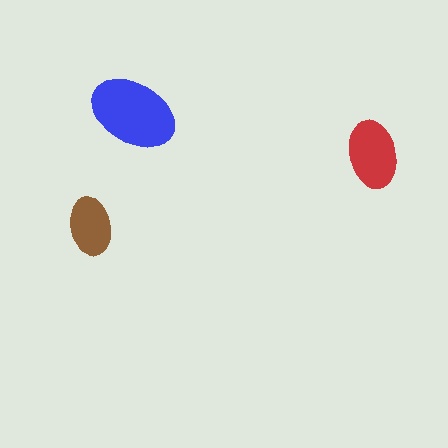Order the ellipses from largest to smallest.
the blue one, the red one, the brown one.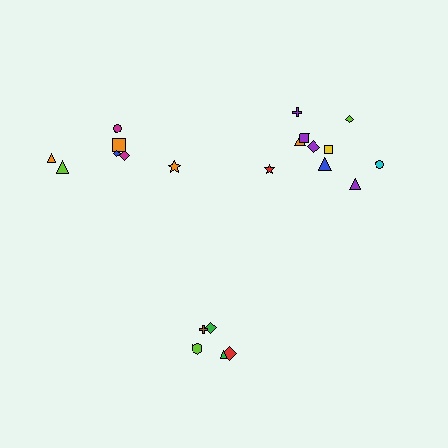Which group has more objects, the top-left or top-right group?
The top-right group.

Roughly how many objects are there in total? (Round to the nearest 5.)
Roughly 20 objects in total.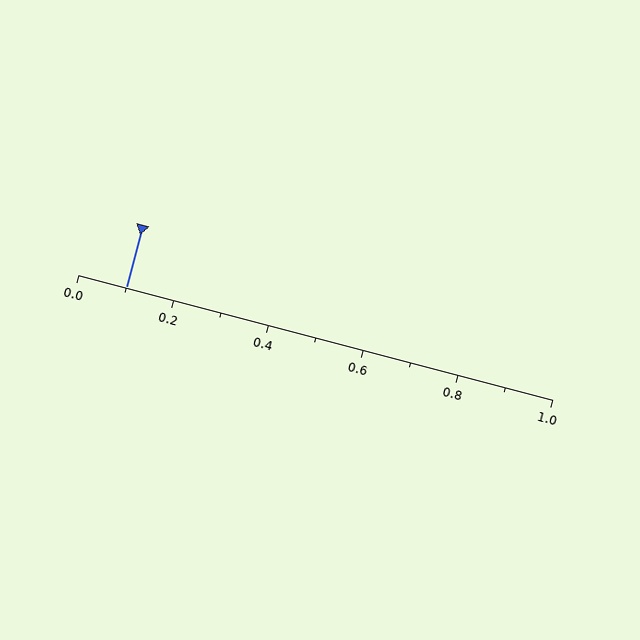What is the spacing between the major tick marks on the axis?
The major ticks are spaced 0.2 apart.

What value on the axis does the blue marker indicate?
The marker indicates approximately 0.1.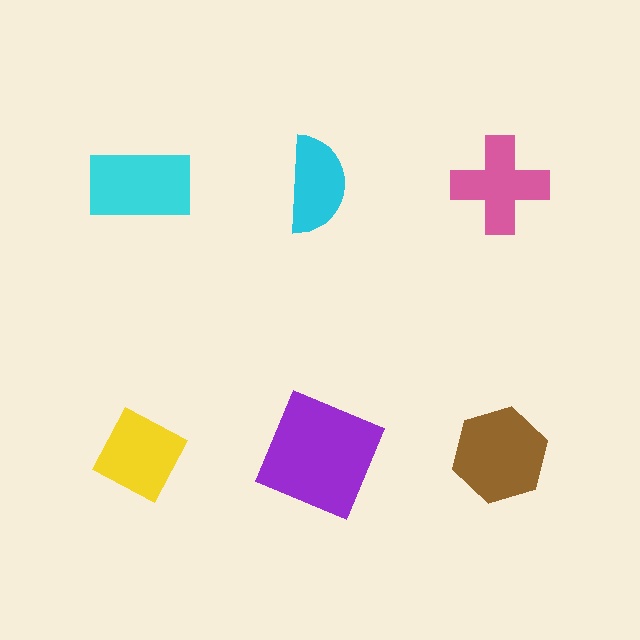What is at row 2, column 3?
A brown hexagon.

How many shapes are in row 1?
3 shapes.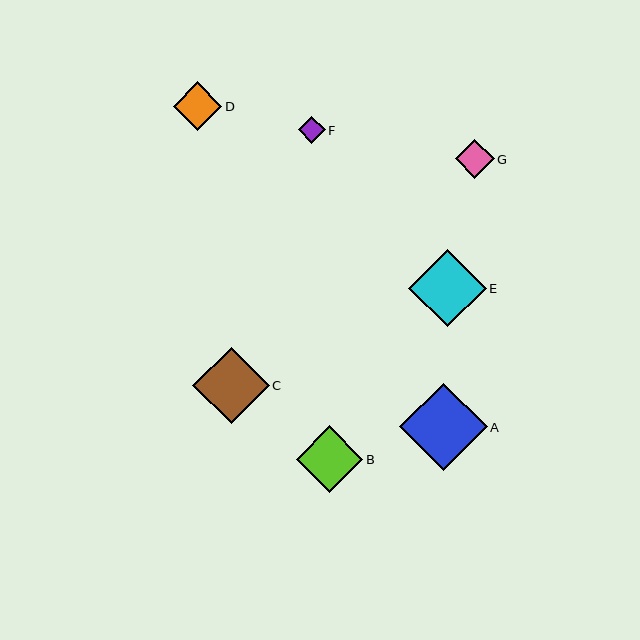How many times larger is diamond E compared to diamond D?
Diamond E is approximately 1.6 times the size of diamond D.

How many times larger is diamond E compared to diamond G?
Diamond E is approximately 2.0 times the size of diamond G.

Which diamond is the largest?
Diamond A is the largest with a size of approximately 87 pixels.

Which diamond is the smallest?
Diamond F is the smallest with a size of approximately 26 pixels.